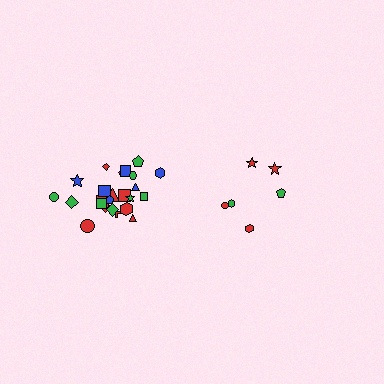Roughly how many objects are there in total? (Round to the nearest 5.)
Roughly 30 objects in total.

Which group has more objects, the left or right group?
The left group.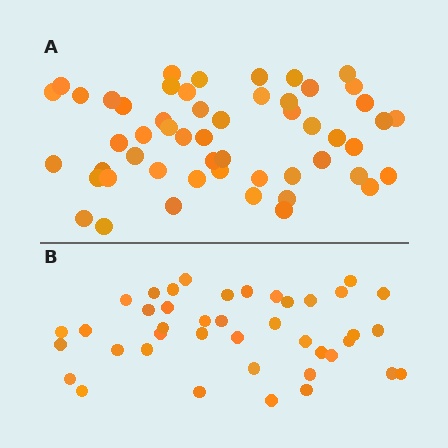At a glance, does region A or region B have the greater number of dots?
Region A (the top region) has more dots.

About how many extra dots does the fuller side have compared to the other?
Region A has roughly 12 or so more dots than region B.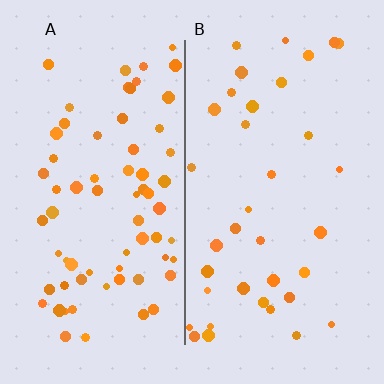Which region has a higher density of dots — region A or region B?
A (the left).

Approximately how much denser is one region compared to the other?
Approximately 1.9× — region A over region B.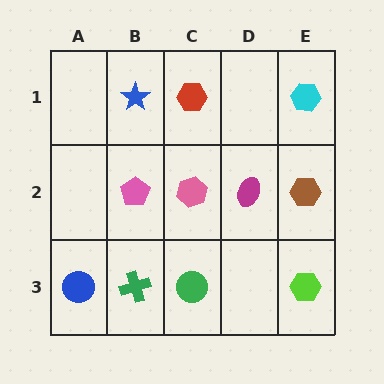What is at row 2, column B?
A pink pentagon.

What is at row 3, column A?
A blue circle.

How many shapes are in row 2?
4 shapes.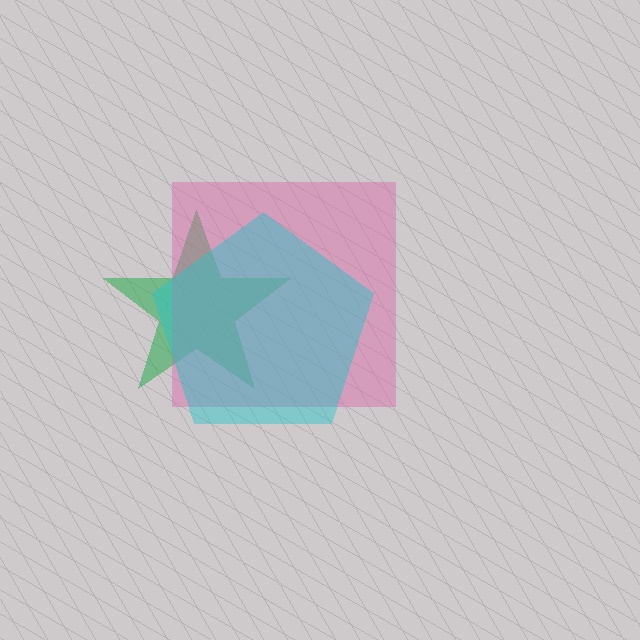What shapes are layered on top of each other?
The layered shapes are: a green star, a pink square, a cyan pentagon.